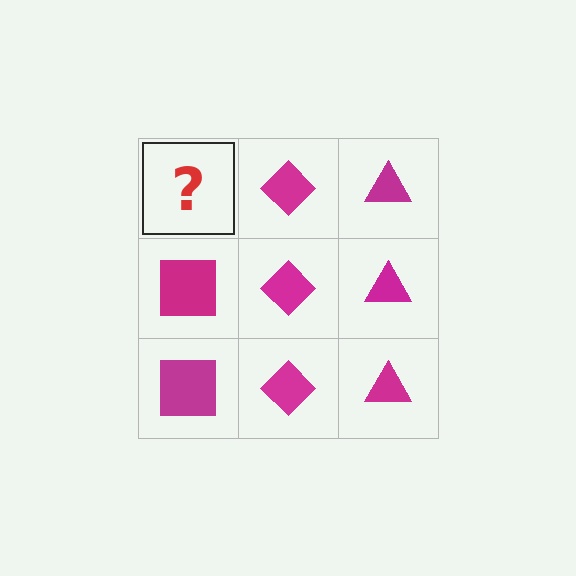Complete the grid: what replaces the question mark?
The question mark should be replaced with a magenta square.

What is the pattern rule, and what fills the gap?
The rule is that each column has a consistent shape. The gap should be filled with a magenta square.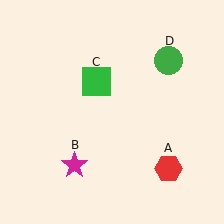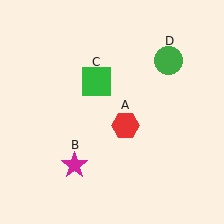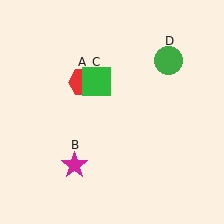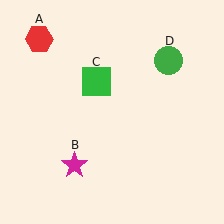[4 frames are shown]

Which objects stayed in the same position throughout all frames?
Magenta star (object B) and green square (object C) and green circle (object D) remained stationary.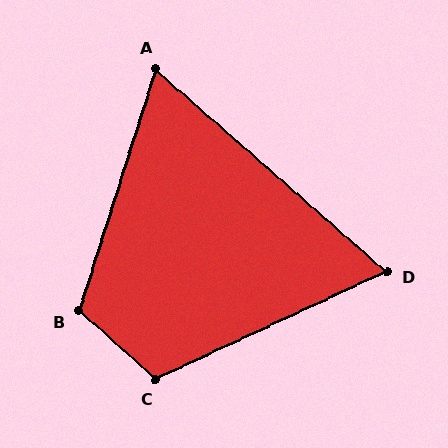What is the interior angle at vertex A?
Approximately 66 degrees (acute).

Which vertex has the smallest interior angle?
D, at approximately 66 degrees.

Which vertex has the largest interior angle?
B, at approximately 114 degrees.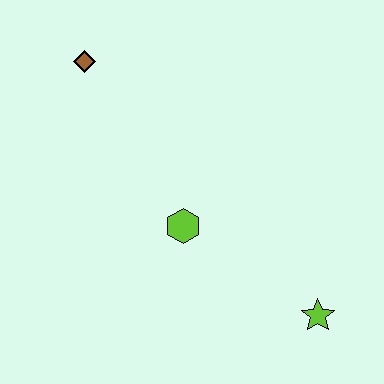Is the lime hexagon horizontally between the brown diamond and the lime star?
Yes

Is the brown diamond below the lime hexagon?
No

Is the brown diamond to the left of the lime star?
Yes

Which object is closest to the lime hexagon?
The lime star is closest to the lime hexagon.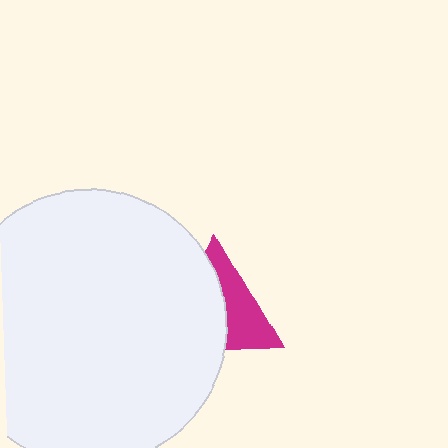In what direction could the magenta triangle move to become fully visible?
The magenta triangle could move right. That would shift it out from behind the white circle entirely.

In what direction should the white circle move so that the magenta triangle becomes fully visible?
The white circle should move left. That is the shortest direction to clear the overlap and leave the magenta triangle fully visible.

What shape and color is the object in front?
The object in front is a white circle.